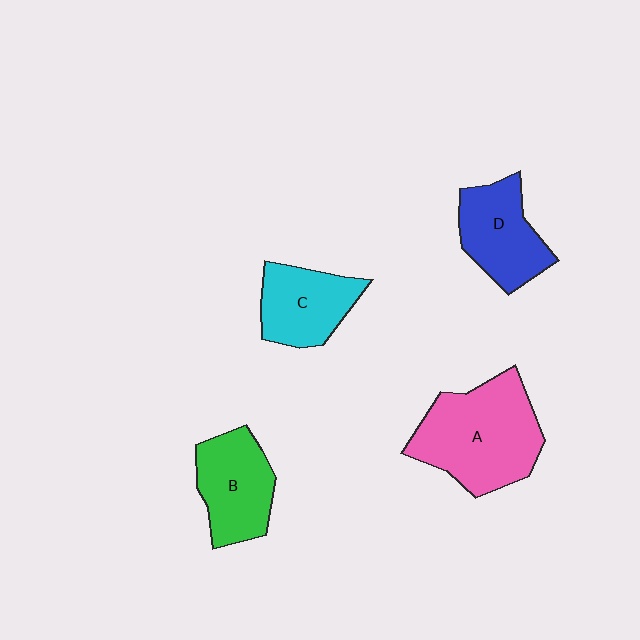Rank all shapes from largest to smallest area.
From largest to smallest: A (pink), B (green), D (blue), C (cyan).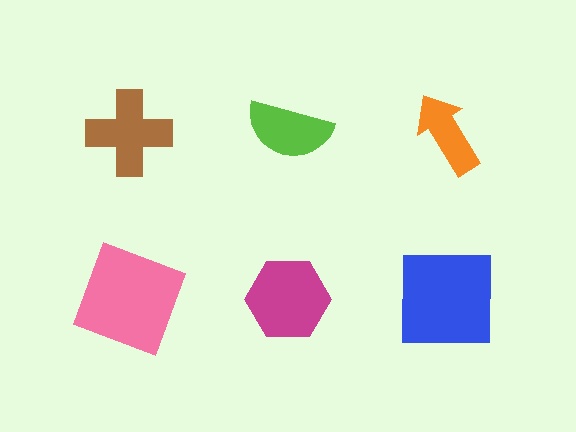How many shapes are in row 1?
3 shapes.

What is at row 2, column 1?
A pink square.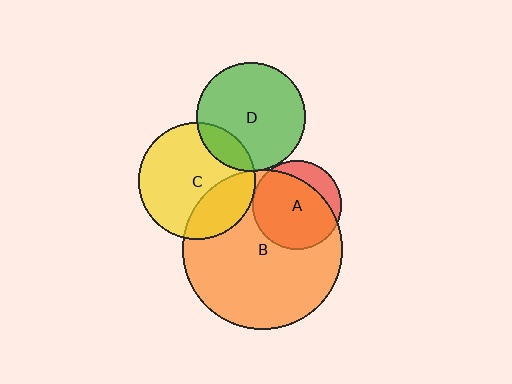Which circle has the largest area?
Circle B (orange).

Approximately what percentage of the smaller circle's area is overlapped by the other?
Approximately 15%.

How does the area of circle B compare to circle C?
Approximately 1.9 times.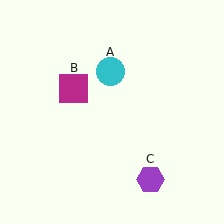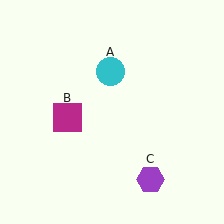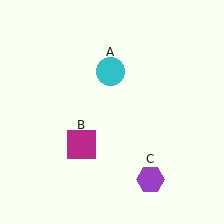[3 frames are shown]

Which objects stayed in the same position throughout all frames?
Cyan circle (object A) and purple hexagon (object C) remained stationary.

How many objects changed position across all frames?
1 object changed position: magenta square (object B).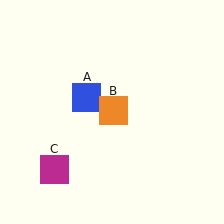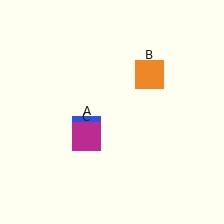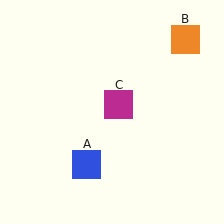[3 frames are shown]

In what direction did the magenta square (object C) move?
The magenta square (object C) moved up and to the right.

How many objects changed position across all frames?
3 objects changed position: blue square (object A), orange square (object B), magenta square (object C).